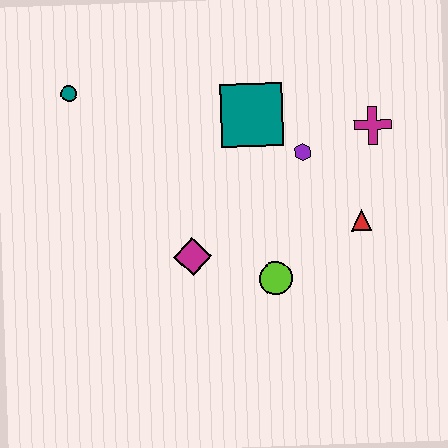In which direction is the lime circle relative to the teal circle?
The lime circle is to the right of the teal circle.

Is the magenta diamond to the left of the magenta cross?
Yes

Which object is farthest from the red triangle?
The teal circle is farthest from the red triangle.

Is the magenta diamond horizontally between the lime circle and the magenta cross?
No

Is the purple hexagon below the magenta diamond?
No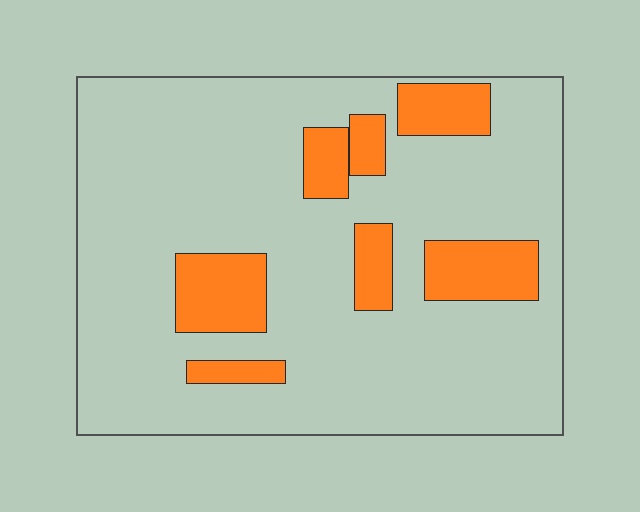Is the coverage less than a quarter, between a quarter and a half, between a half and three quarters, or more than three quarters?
Less than a quarter.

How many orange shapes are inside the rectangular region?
7.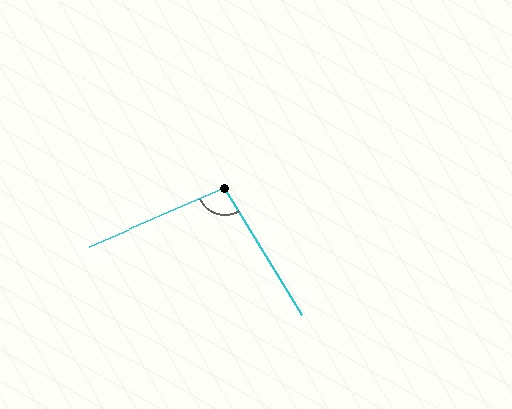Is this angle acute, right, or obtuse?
It is obtuse.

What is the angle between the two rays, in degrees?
Approximately 98 degrees.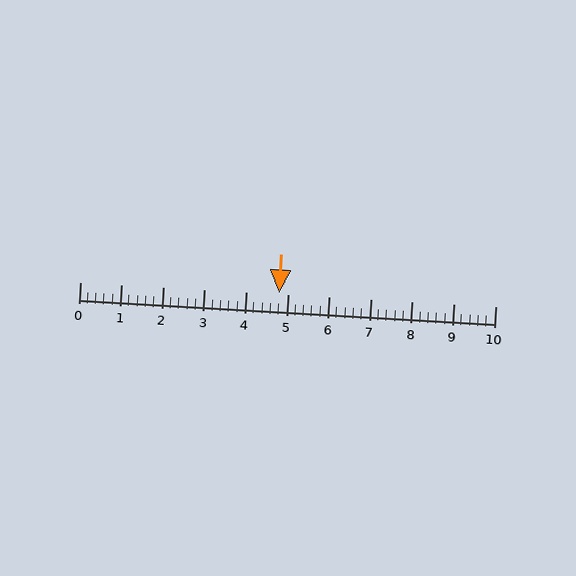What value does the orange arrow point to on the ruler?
The orange arrow points to approximately 4.8.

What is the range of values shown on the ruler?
The ruler shows values from 0 to 10.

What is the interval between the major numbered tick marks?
The major tick marks are spaced 1 units apart.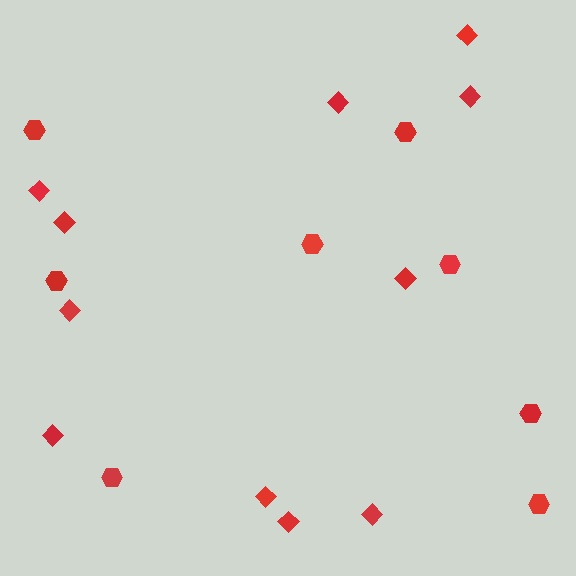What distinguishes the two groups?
There are 2 groups: one group of hexagons (8) and one group of diamonds (11).